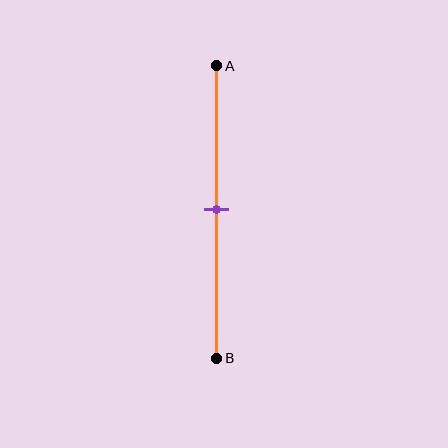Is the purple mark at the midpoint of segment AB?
Yes, the mark is approximately at the midpoint.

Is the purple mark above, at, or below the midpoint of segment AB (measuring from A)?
The purple mark is approximately at the midpoint of segment AB.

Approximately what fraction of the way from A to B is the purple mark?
The purple mark is approximately 50% of the way from A to B.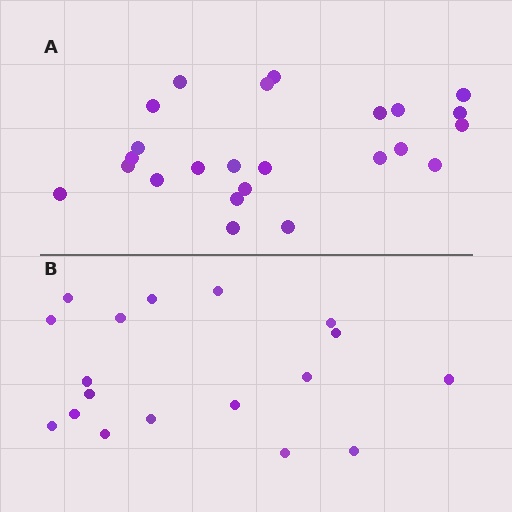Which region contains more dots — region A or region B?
Region A (the top region) has more dots.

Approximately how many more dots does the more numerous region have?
Region A has about 6 more dots than region B.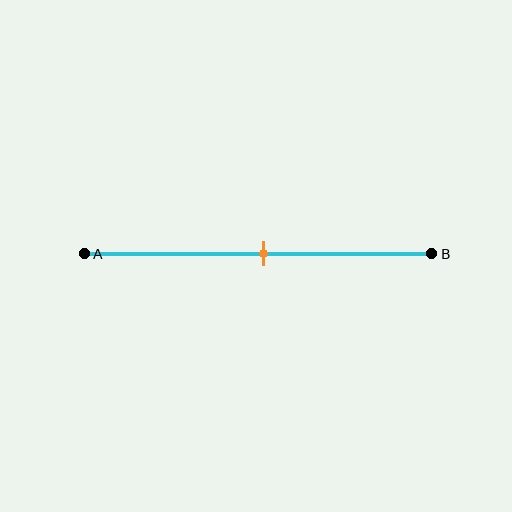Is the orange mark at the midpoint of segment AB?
Yes, the mark is approximately at the midpoint.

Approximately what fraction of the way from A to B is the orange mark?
The orange mark is approximately 50% of the way from A to B.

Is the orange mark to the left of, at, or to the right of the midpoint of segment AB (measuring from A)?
The orange mark is approximately at the midpoint of segment AB.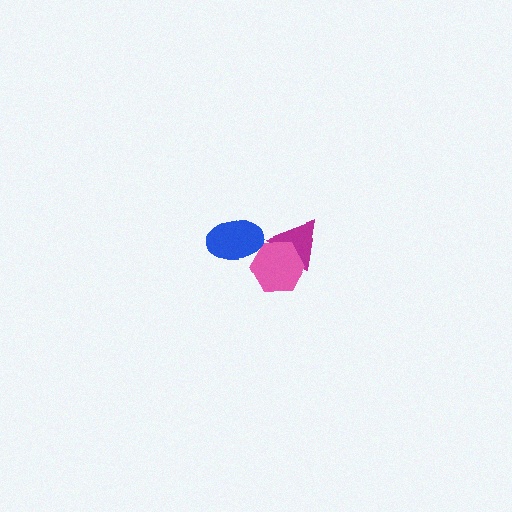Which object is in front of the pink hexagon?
The blue ellipse is in front of the pink hexagon.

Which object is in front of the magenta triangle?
The pink hexagon is in front of the magenta triangle.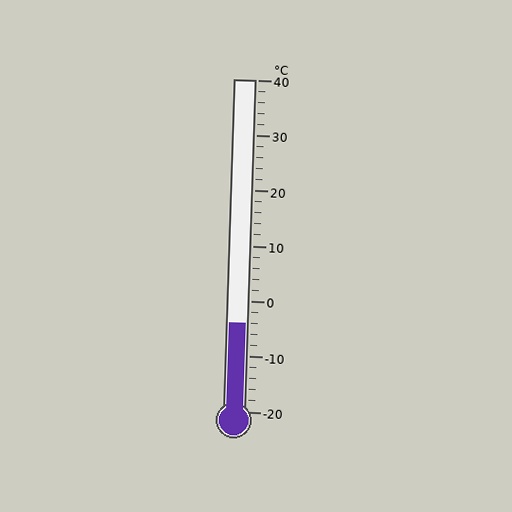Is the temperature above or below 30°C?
The temperature is below 30°C.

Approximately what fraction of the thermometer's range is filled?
The thermometer is filled to approximately 25% of its range.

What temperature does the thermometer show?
The thermometer shows approximately -4°C.